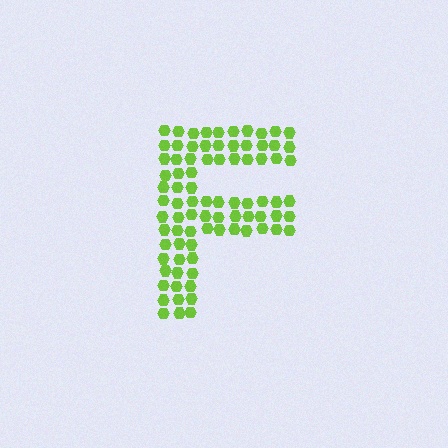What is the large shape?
The large shape is the letter F.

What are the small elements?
The small elements are hexagons.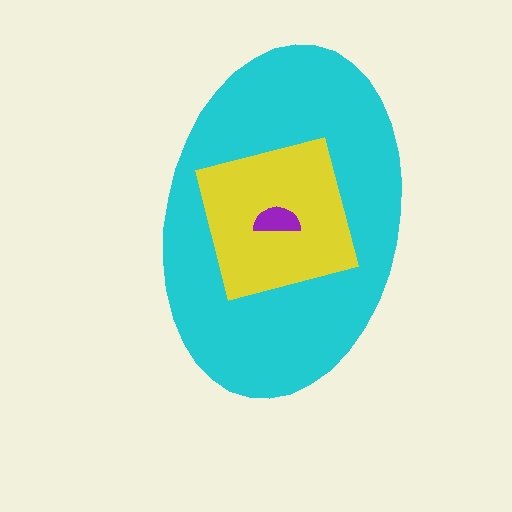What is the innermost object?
The purple semicircle.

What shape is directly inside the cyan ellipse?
The yellow square.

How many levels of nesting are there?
3.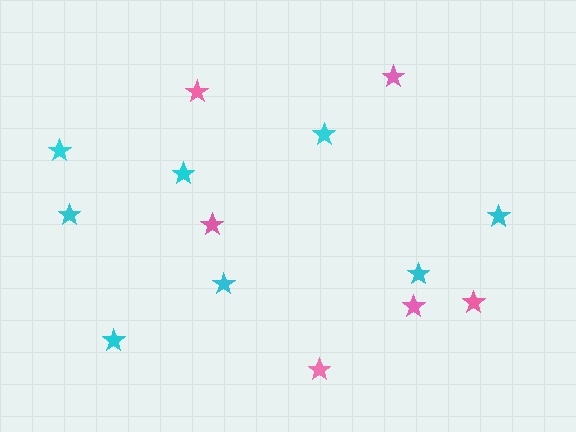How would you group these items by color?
There are 2 groups: one group of pink stars (6) and one group of cyan stars (8).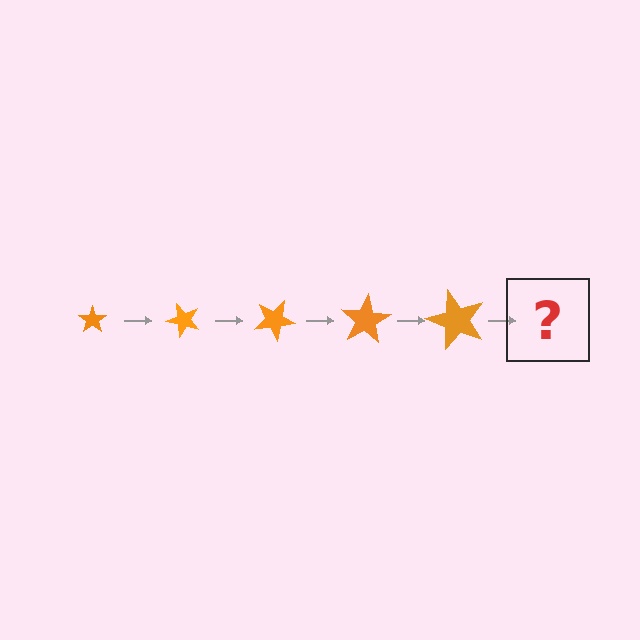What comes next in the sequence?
The next element should be a star, larger than the previous one and rotated 250 degrees from the start.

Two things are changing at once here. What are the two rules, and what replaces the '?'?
The two rules are that the star grows larger each step and it rotates 50 degrees each step. The '?' should be a star, larger than the previous one and rotated 250 degrees from the start.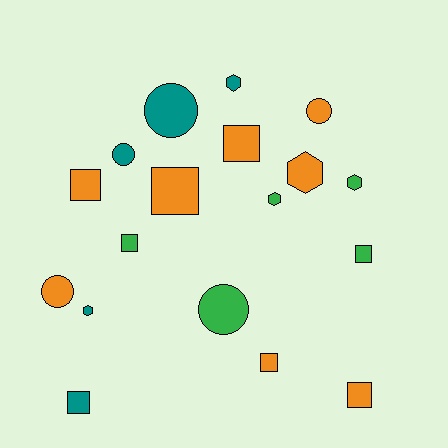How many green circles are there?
There is 1 green circle.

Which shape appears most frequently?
Square, with 8 objects.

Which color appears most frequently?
Orange, with 8 objects.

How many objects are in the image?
There are 18 objects.